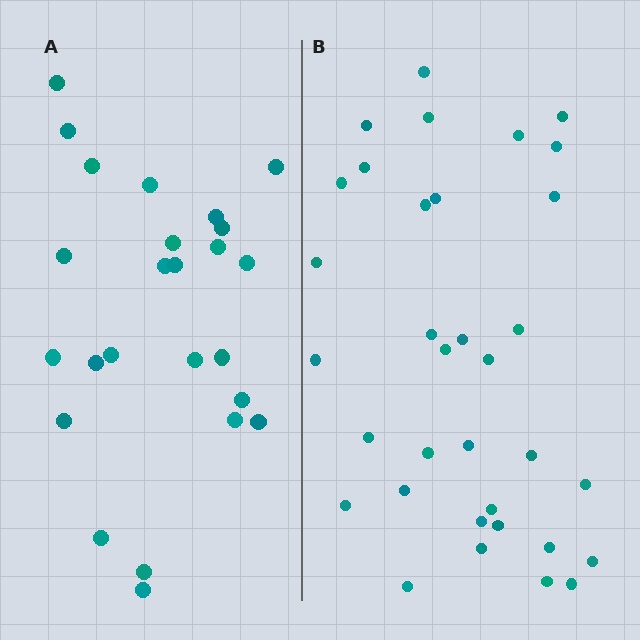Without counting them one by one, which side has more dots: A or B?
Region B (the right region) has more dots.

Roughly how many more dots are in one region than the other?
Region B has roughly 8 or so more dots than region A.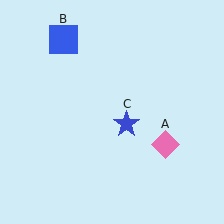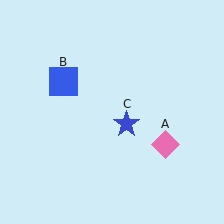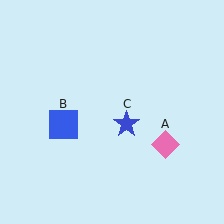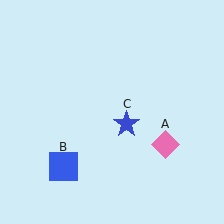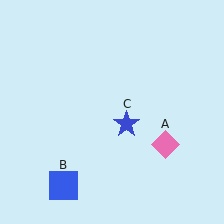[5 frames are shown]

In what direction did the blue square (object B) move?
The blue square (object B) moved down.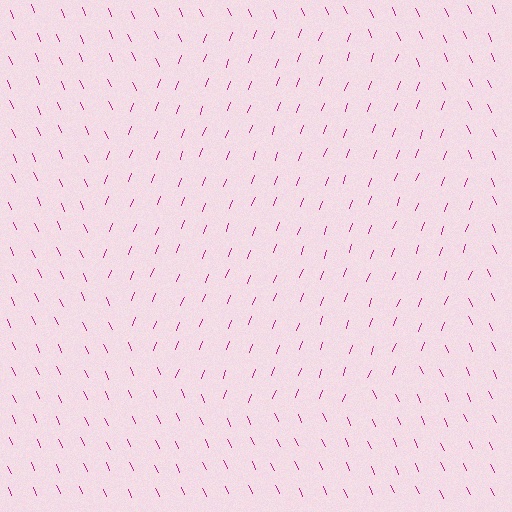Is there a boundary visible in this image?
Yes, there is a texture boundary formed by a change in line orientation.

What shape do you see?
I see a circle.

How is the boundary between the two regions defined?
The boundary is defined purely by a change in line orientation (approximately 45 degrees difference). All lines are the same color and thickness.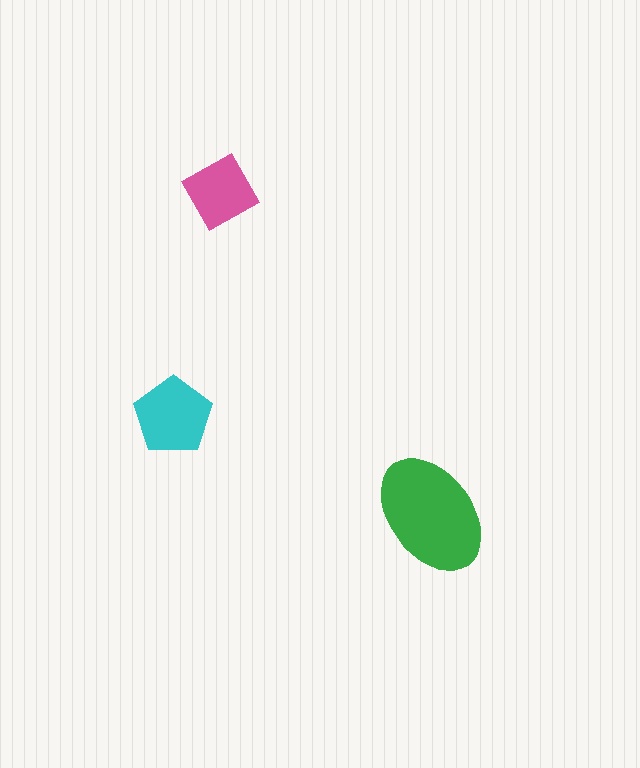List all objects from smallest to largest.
The pink diamond, the cyan pentagon, the green ellipse.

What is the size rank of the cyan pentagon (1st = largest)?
2nd.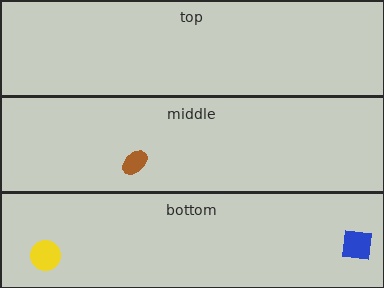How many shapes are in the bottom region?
2.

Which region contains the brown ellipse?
The middle region.